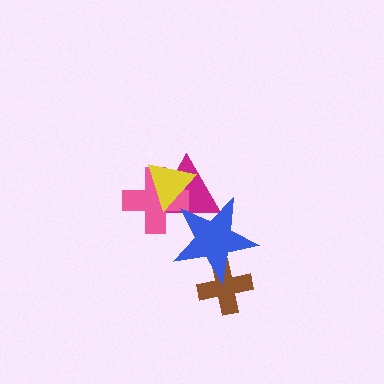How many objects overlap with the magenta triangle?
3 objects overlap with the magenta triangle.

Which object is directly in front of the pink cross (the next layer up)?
The yellow triangle is directly in front of the pink cross.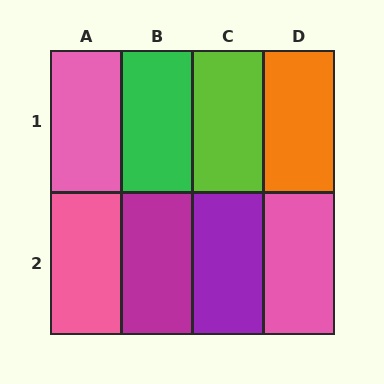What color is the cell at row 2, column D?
Pink.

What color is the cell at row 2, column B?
Magenta.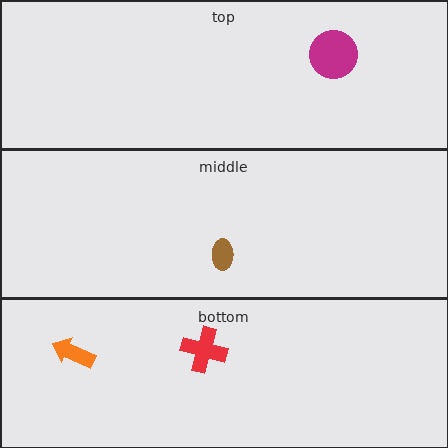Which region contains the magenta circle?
The top region.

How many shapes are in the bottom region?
2.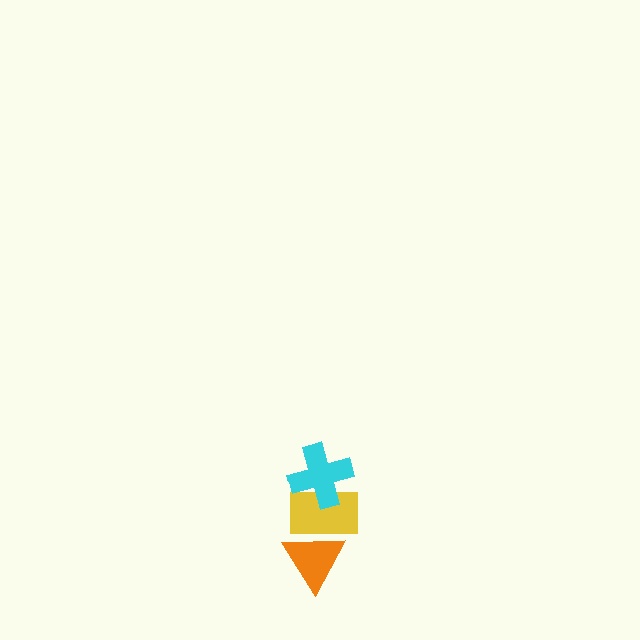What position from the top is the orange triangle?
The orange triangle is 3rd from the top.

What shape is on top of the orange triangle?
The yellow rectangle is on top of the orange triangle.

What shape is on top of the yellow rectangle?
The cyan cross is on top of the yellow rectangle.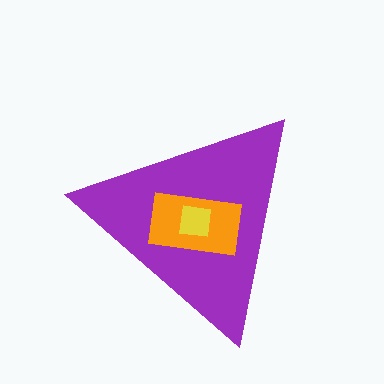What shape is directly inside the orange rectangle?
The yellow square.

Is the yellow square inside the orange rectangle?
Yes.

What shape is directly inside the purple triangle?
The orange rectangle.